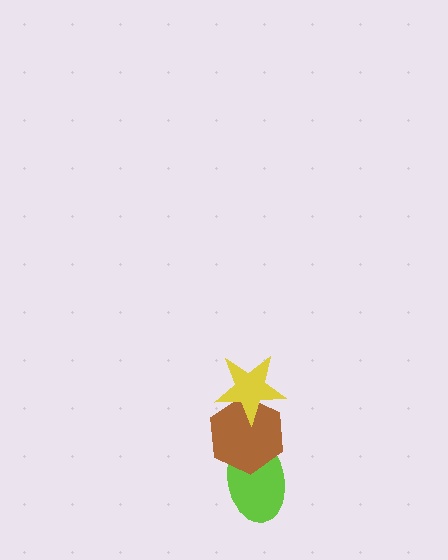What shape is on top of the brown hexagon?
The yellow star is on top of the brown hexagon.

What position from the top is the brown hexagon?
The brown hexagon is 2nd from the top.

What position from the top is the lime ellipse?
The lime ellipse is 3rd from the top.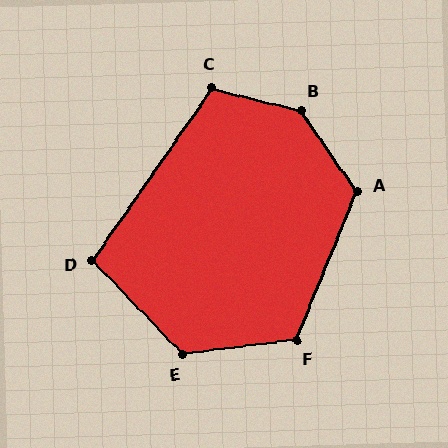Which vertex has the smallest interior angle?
D, at approximately 102 degrees.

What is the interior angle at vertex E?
Approximately 127 degrees (obtuse).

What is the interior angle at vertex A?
Approximately 123 degrees (obtuse).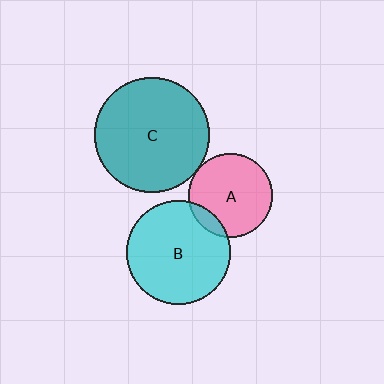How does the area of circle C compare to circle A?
Approximately 1.9 times.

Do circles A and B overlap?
Yes.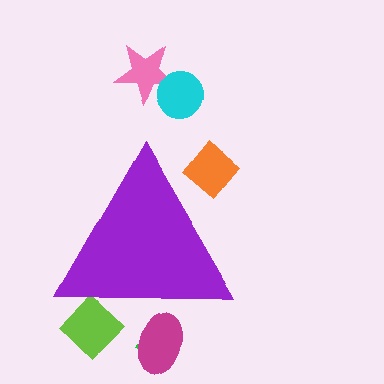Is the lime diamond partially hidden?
Yes, the lime diamond is partially hidden behind the purple triangle.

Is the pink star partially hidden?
No, the pink star is fully visible.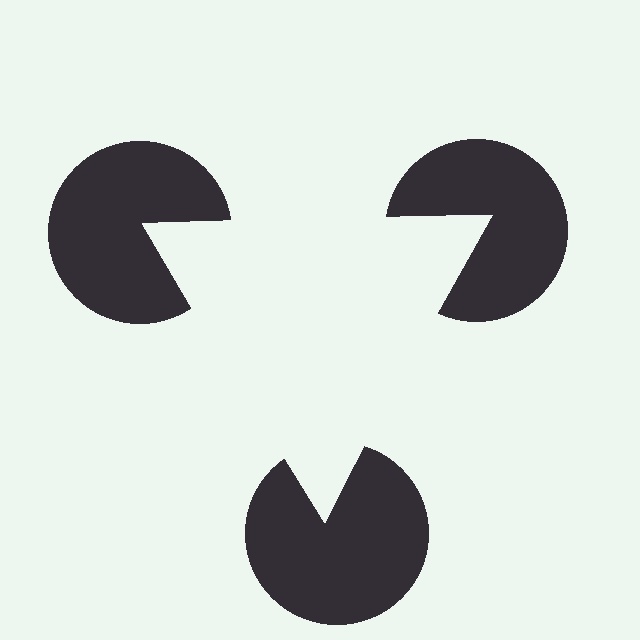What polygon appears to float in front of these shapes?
An illusory triangle — its edges are inferred from the aligned wedge cuts in the pac-man discs, not physically drawn.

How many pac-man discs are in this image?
There are 3 — one at each vertex of the illusory triangle.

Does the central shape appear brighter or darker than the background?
It typically appears slightly brighter than the background, even though no actual brightness change is drawn.